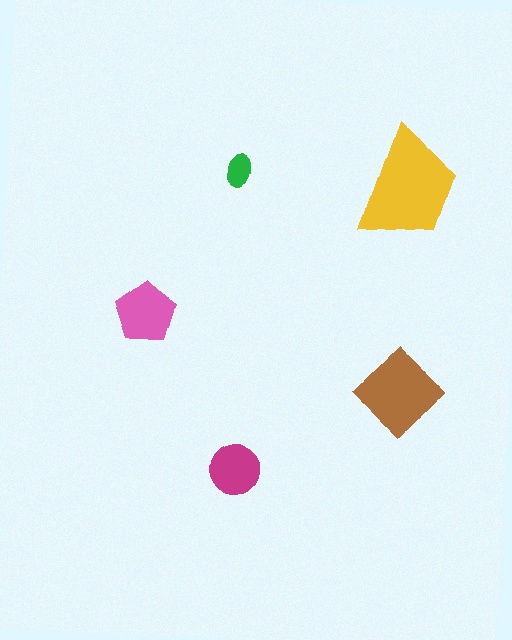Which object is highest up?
The green ellipse is topmost.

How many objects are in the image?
There are 5 objects in the image.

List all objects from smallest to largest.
The green ellipse, the magenta circle, the pink pentagon, the brown diamond, the yellow trapezoid.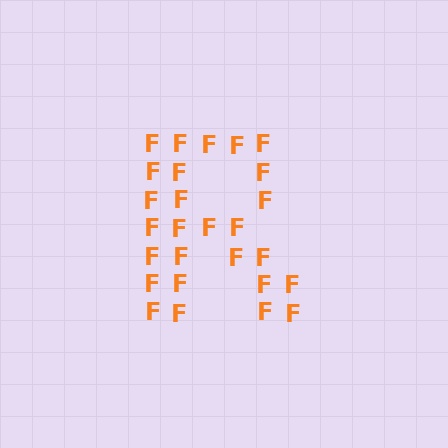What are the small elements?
The small elements are letter F's.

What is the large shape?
The large shape is the letter R.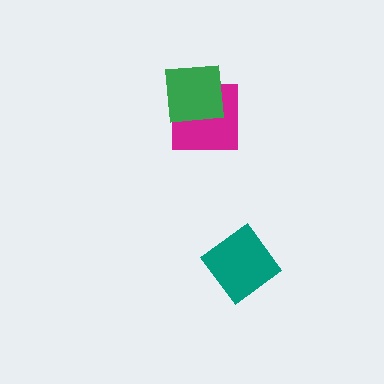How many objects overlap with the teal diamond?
0 objects overlap with the teal diamond.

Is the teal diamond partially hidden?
No, no other shape covers it.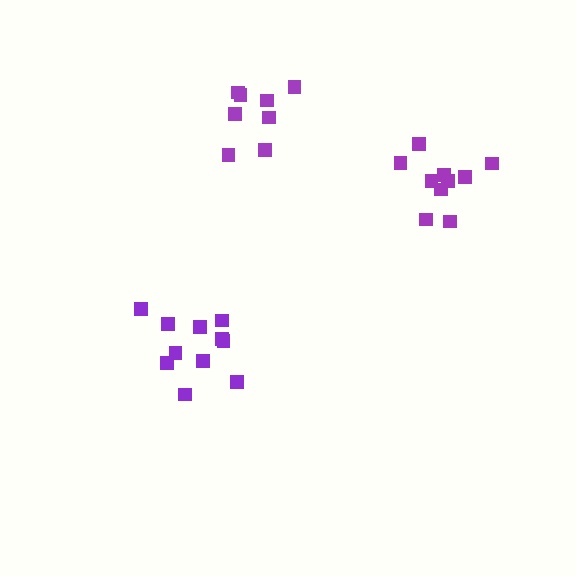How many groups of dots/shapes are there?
There are 3 groups.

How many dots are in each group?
Group 1: 11 dots, Group 2: 10 dots, Group 3: 8 dots (29 total).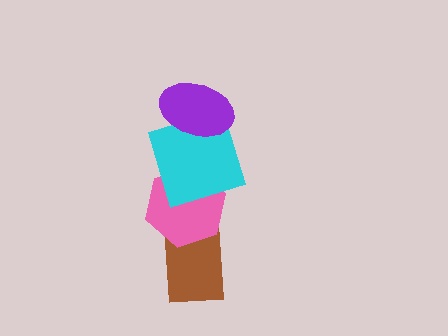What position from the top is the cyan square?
The cyan square is 2nd from the top.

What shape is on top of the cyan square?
The purple ellipse is on top of the cyan square.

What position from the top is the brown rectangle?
The brown rectangle is 4th from the top.